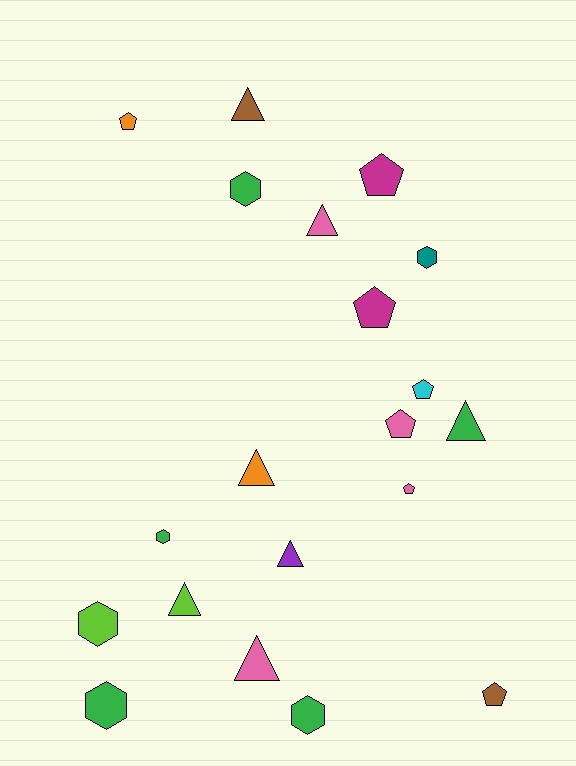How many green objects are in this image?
There are 5 green objects.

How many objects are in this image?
There are 20 objects.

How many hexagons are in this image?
There are 6 hexagons.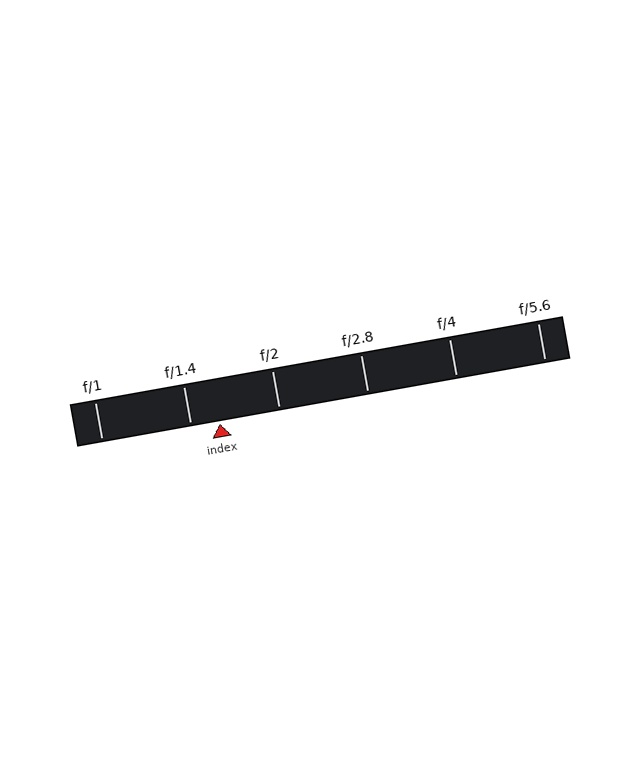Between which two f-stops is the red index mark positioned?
The index mark is between f/1.4 and f/2.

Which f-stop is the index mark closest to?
The index mark is closest to f/1.4.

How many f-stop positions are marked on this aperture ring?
There are 6 f-stop positions marked.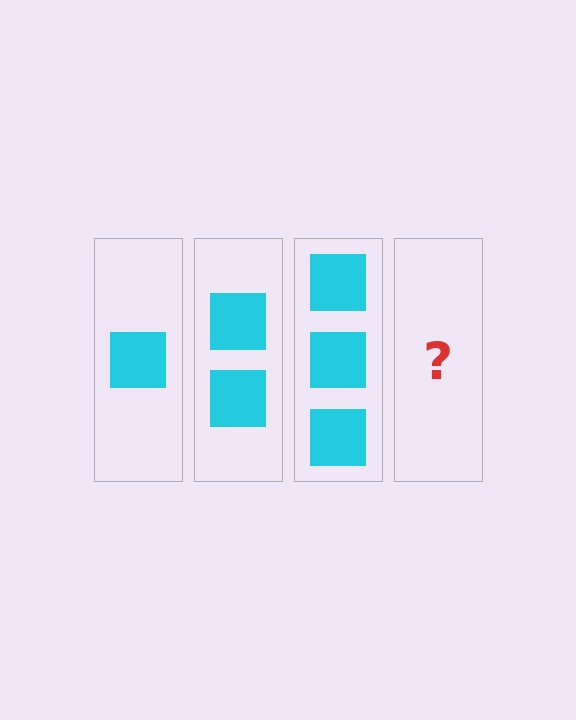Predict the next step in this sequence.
The next step is 4 squares.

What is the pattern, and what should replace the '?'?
The pattern is that each step adds one more square. The '?' should be 4 squares.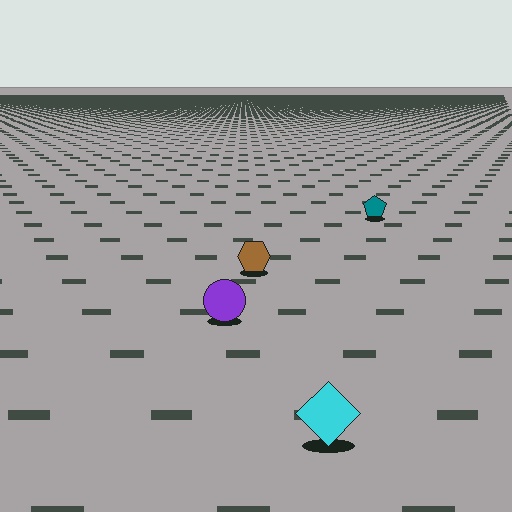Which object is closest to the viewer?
The cyan diamond is closest. The texture marks near it are larger and more spread out.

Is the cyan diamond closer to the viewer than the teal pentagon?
Yes. The cyan diamond is closer — you can tell from the texture gradient: the ground texture is coarser near it.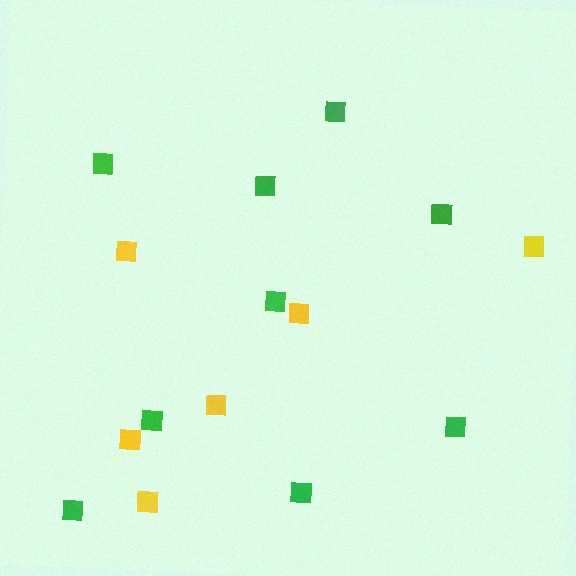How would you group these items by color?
There are 2 groups: one group of yellow squares (6) and one group of green squares (9).